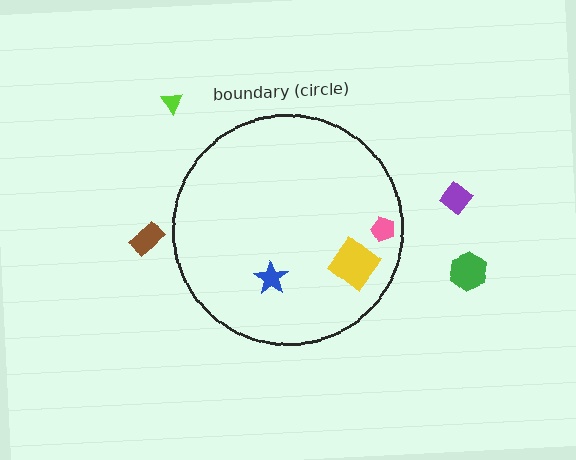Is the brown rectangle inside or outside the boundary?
Outside.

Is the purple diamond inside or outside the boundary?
Outside.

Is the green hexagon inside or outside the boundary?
Outside.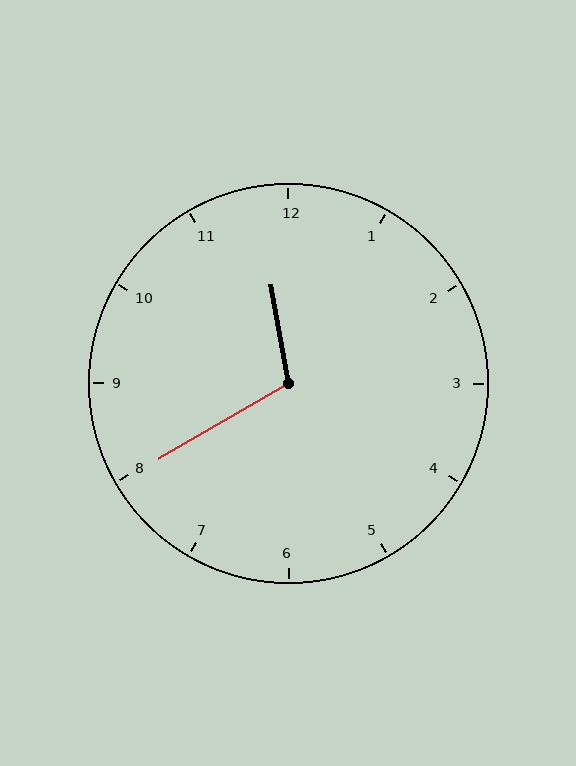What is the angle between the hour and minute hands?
Approximately 110 degrees.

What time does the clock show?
11:40.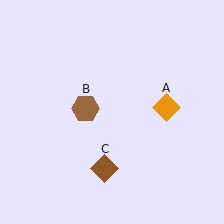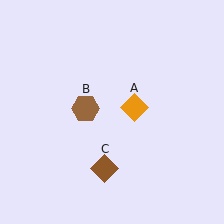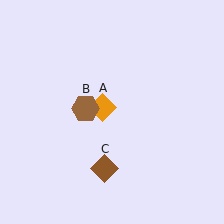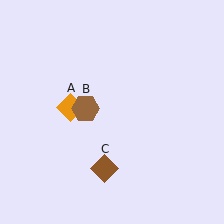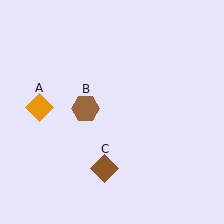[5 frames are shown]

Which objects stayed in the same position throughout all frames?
Brown hexagon (object B) and brown diamond (object C) remained stationary.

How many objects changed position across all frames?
1 object changed position: orange diamond (object A).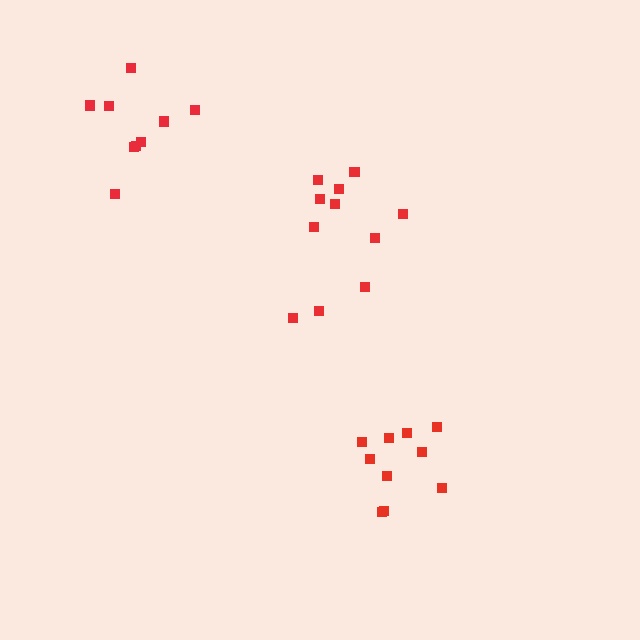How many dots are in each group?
Group 1: 10 dots, Group 2: 9 dots, Group 3: 11 dots (30 total).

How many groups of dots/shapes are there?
There are 3 groups.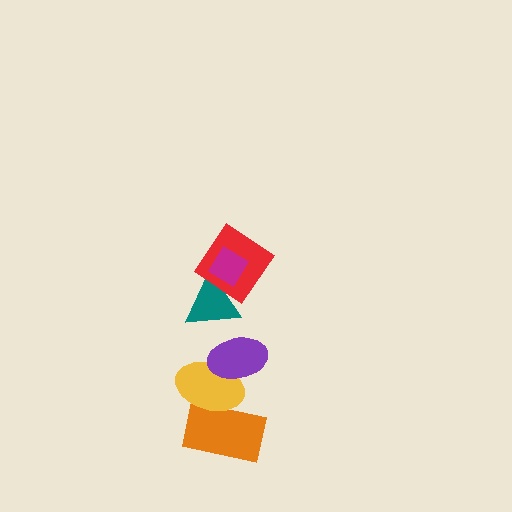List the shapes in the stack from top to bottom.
From top to bottom: the magenta diamond, the red diamond, the teal triangle, the purple ellipse, the yellow ellipse, the orange rectangle.